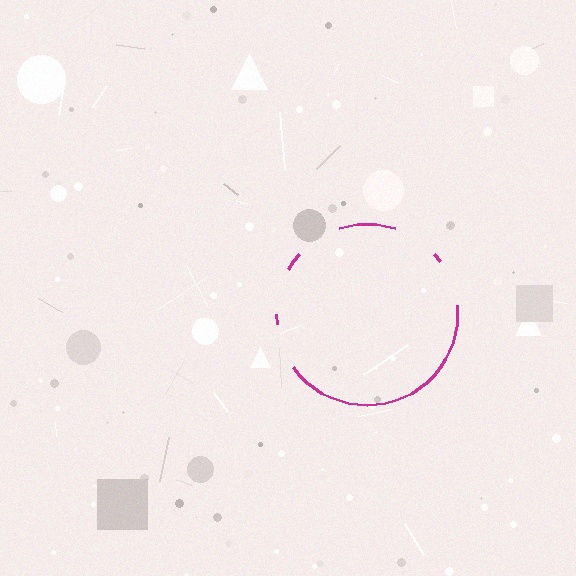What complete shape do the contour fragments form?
The contour fragments form a circle.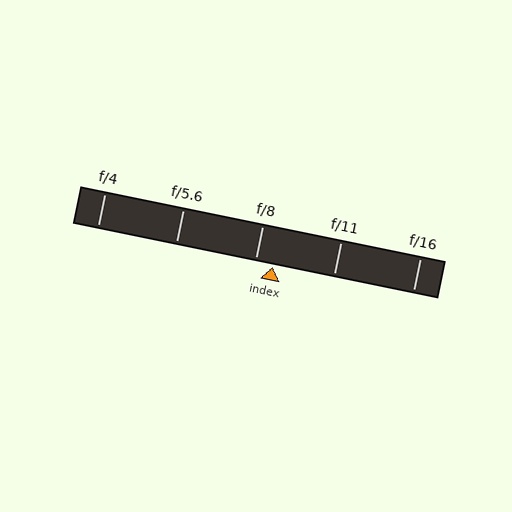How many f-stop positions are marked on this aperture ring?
There are 5 f-stop positions marked.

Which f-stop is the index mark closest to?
The index mark is closest to f/8.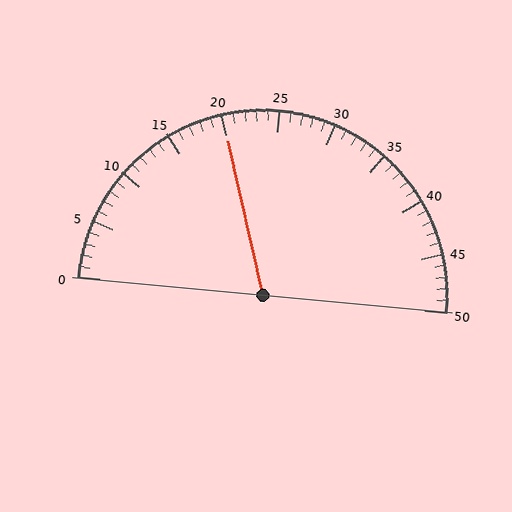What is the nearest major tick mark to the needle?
The nearest major tick mark is 20.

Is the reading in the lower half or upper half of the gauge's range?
The reading is in the lower half of the range (0 to 50).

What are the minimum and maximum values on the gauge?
The gauge ranges from 0 to 50.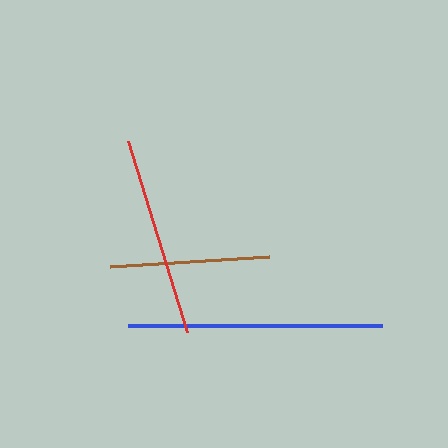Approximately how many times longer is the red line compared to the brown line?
The red line is approximately 1.3 times the length of the brown line.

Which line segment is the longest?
The blue line is the longest at approximately 254 pixels.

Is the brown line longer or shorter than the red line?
The red line is longer than the brown line.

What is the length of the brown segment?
The brown segment is approximately 159 pixels long.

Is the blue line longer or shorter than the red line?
The blue line is longer than the red line.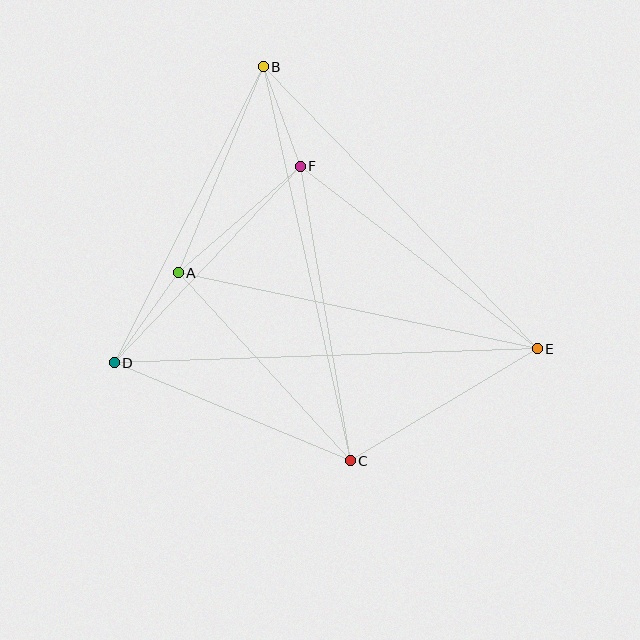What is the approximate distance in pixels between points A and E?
The distance between A and E is approximately 367 pixels.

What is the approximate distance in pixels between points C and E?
The distance between C and E is approximately 218 pixels.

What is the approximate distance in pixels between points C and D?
The distance between C and D is approximately 256 pixels.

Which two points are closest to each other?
Points B and F are closest to each other.